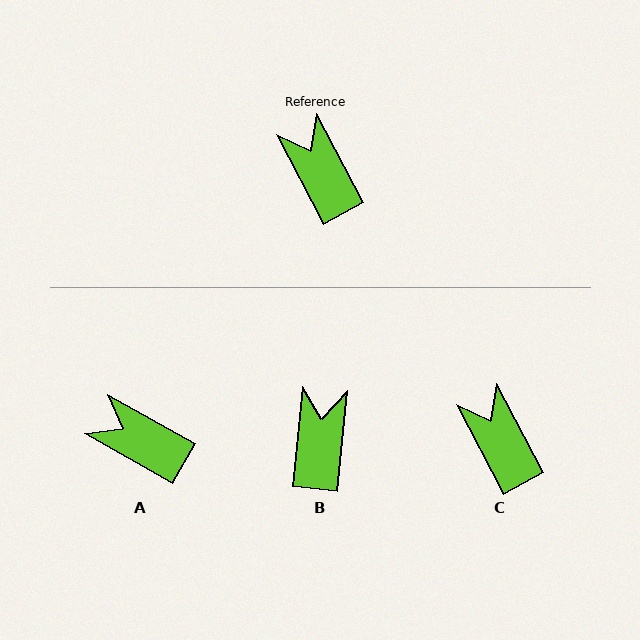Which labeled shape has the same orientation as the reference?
C.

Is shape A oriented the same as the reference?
No, it is off by about 33 degrees.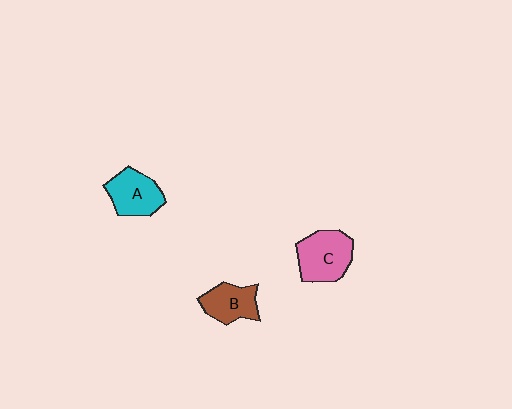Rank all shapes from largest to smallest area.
From largest to smallest: C (pink), A (cyan), B (brown).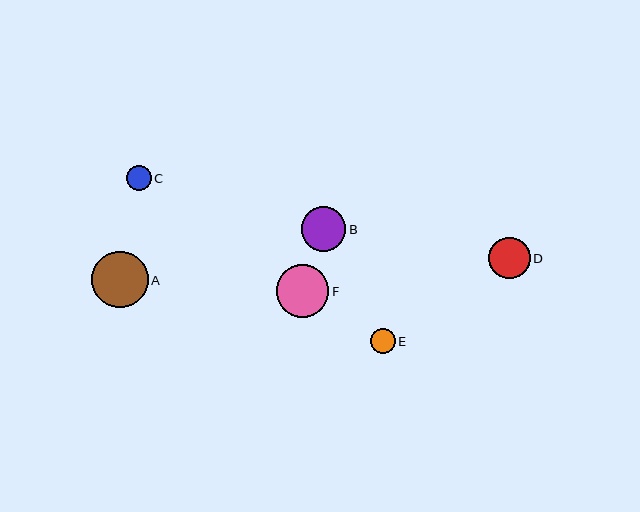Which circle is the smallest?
Circle C is the smallest with a size of approximately 25 pixels.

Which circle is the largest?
Circle A is the largest with a size of approximately 56 pixels.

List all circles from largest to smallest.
From largest to smallest: A, F, B, D, E, C.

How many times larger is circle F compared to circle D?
Circle F is approximately 1.3 times the size of circle D.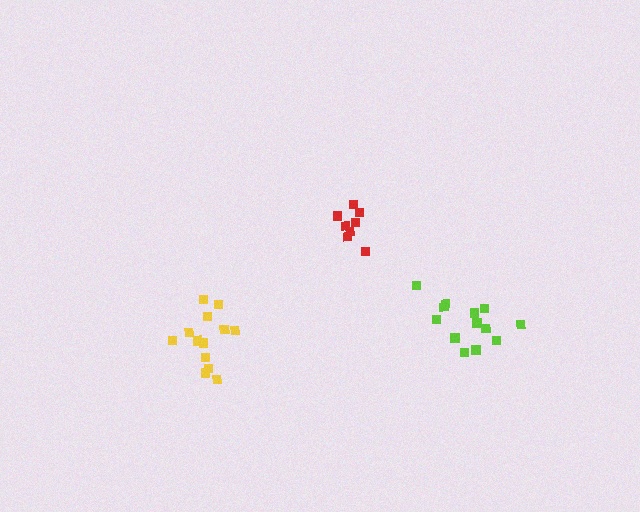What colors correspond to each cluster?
The clusters are colored: lime, red, yellow.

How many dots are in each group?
Group 1: 13 dots, Group 2: 8 dots, Group 3: 13 dots (34 total).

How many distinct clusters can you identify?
There are 3 distinct clusters.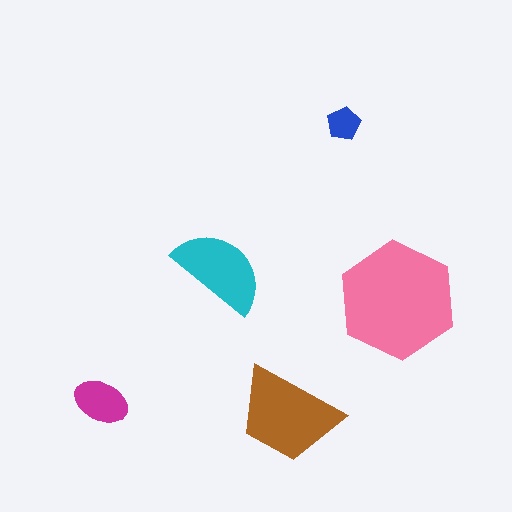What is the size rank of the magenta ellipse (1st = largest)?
4th.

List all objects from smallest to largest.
The blue pentagon, the magenta ellipse, the cyan semicircle, the brown trapezoid, the pink hexagon.